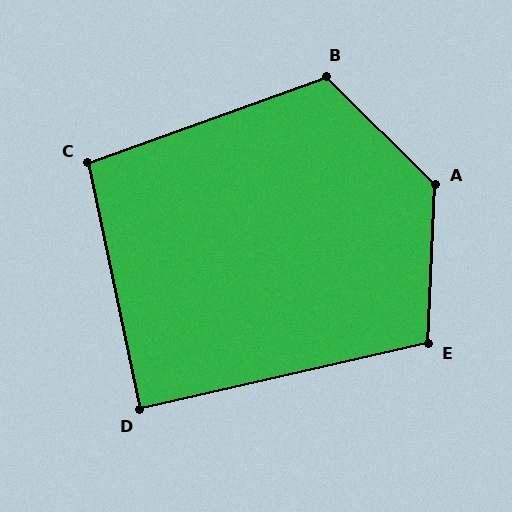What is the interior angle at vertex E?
Approximately 106 degrees (obtuse).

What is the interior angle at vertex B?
Approximately 115 degrees (obtuse).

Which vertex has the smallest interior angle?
D, at approximately 89 degrees.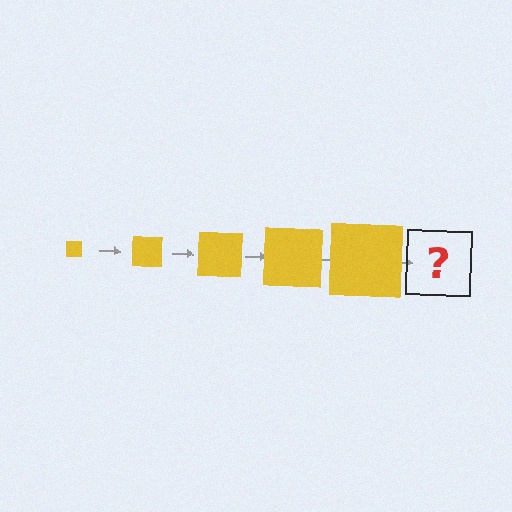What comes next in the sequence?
The next element should be a yellow square, larger than the previous one.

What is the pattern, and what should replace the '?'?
The pattern is that the square gets progressively larger each step. The '?' should be a yellow square, larger than the previous one.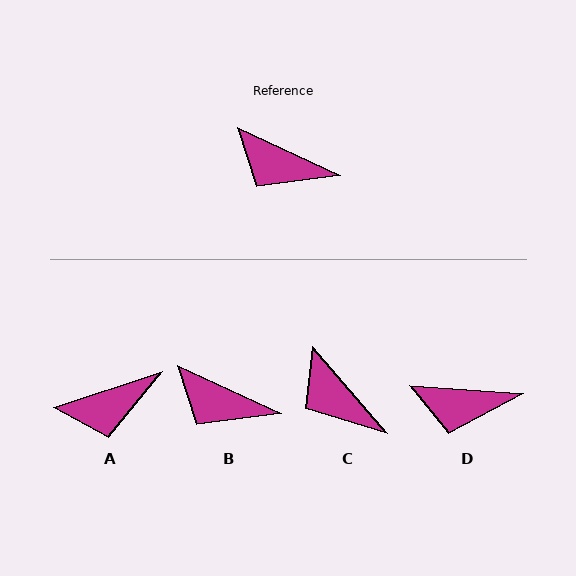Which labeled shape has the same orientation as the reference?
B.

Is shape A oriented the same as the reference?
No, it is off by about 43 degrees.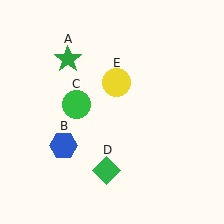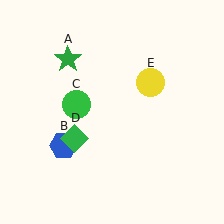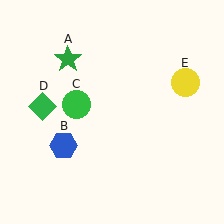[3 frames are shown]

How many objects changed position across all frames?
2 objects changed position: green diamond (object D), yellow circle (object E).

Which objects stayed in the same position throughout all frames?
Green star (object A) and blue hexagon (object B) and green circle (object C) remained stationary.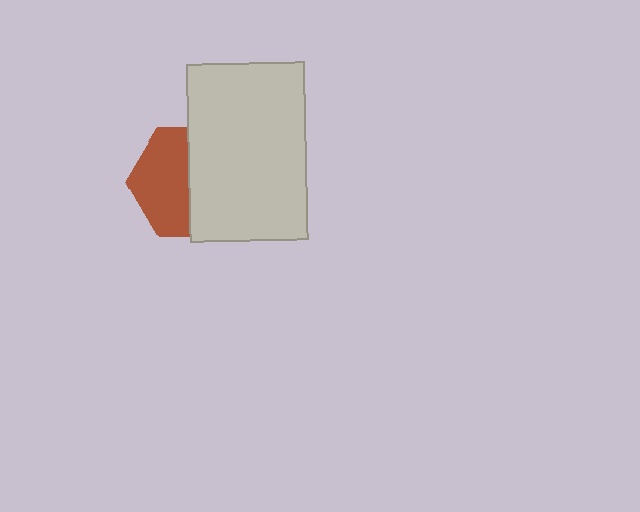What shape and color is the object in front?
The object in front is a light gray rectangle.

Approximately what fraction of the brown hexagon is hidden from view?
Roughly 51% of the brown hexagon is hidden behind the light gray rectangle.